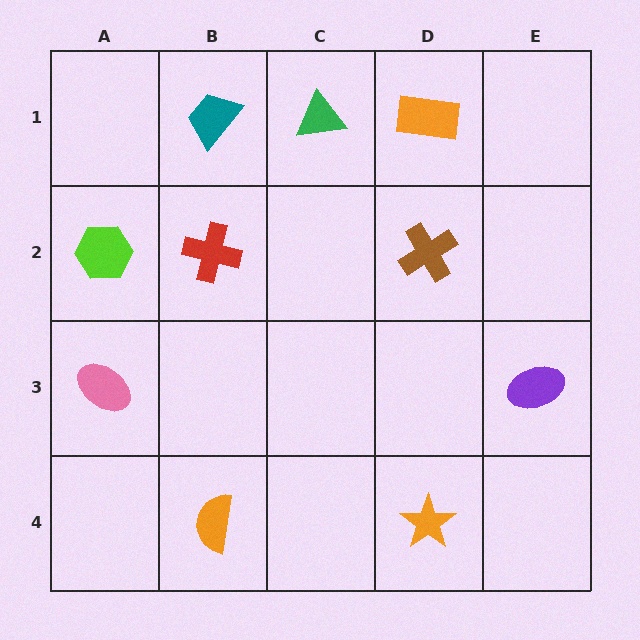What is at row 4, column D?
An orange star.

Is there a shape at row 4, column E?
No, that cell is empty.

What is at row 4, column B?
An orange semicircle.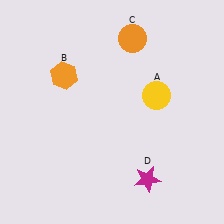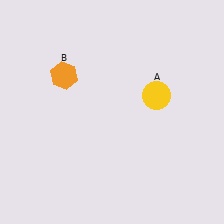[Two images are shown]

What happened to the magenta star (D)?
The magenta star (D) was removed in Image 2. It was in the bottom-right area of Image 1.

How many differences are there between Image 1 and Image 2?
There are 2 differences between the two images.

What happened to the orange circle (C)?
The orange circle (C) was removed in Image 2. It was in the top-right area of Image 1.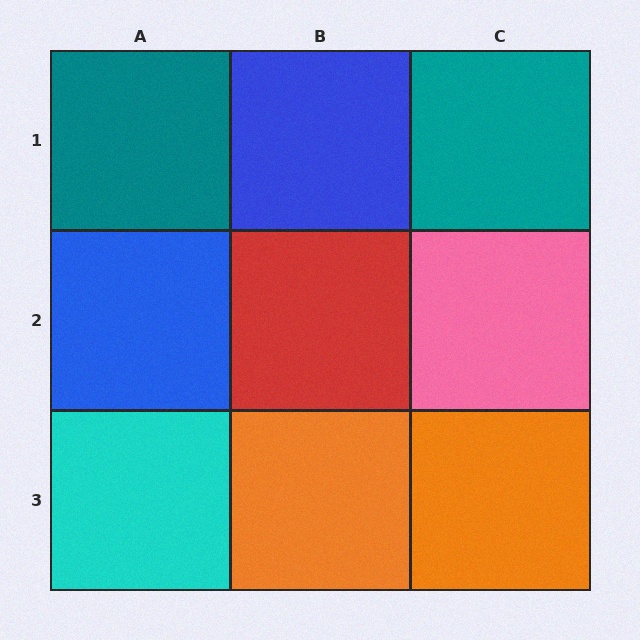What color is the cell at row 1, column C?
Teal.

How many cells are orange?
2 cells are orange.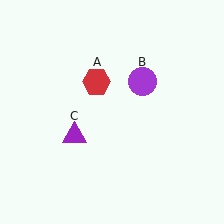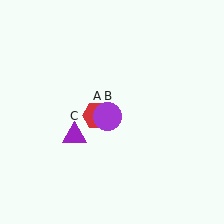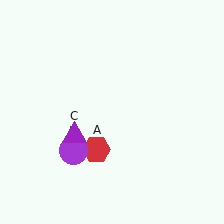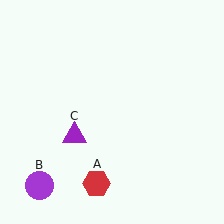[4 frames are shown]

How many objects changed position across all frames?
2 objects changed position: red hexagon (object A), purple circle (object B).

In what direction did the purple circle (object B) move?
The purple circle (object B) moved down and to the left.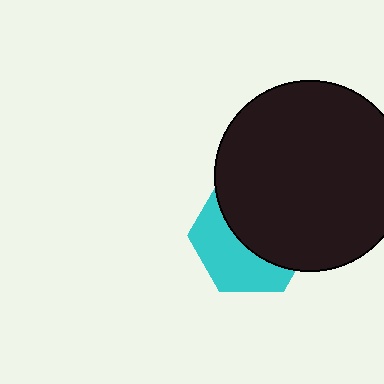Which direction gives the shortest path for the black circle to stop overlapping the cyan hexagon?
Moving toward the upper-right gives the shortest separation.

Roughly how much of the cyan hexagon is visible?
A small part of it is visible (roughly 43%).